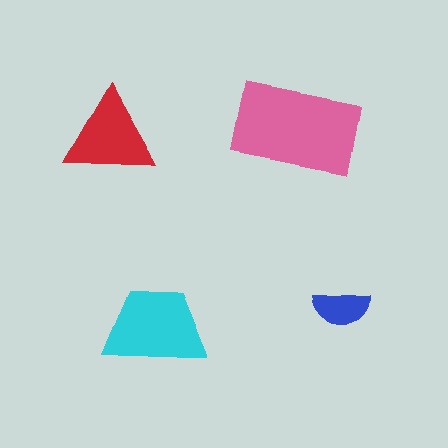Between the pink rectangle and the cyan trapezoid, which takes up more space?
The pink rectangle.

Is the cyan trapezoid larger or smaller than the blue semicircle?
Larger.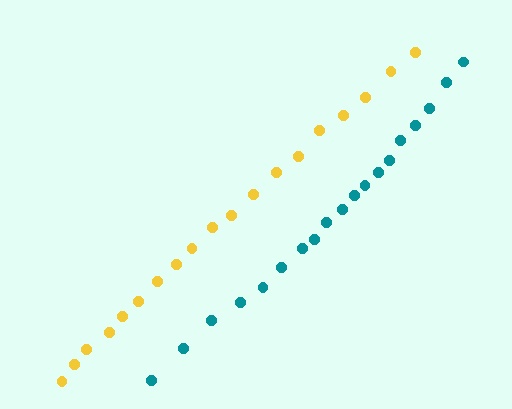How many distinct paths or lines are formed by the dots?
There are 2 distinct paths.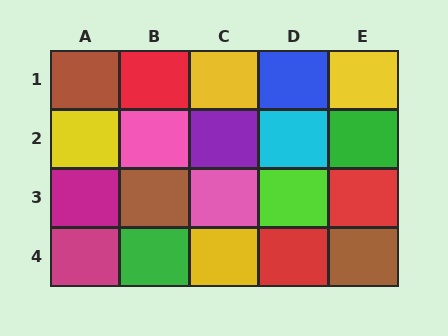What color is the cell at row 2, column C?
Purple.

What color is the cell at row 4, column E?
Brown.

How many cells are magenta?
2 cells are magenta.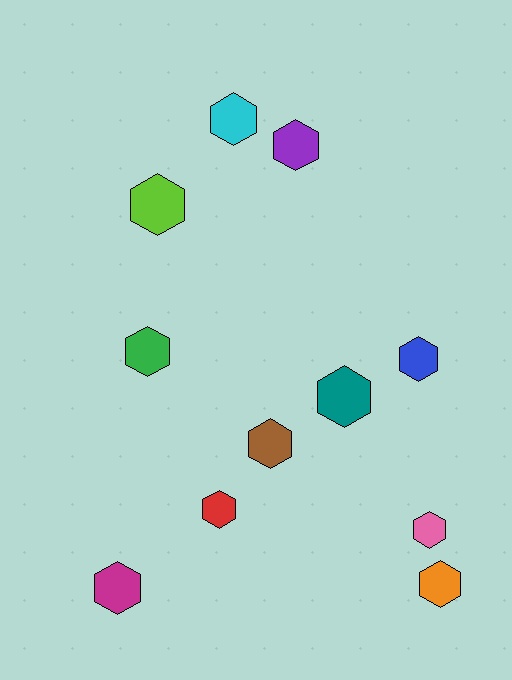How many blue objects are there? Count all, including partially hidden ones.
There is 1 blue object.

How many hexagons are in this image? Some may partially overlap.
There are 11 hexagons.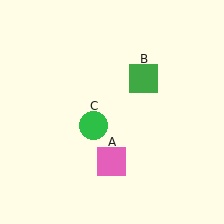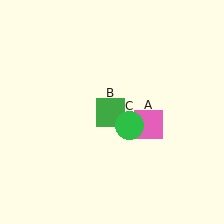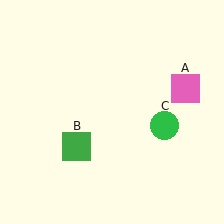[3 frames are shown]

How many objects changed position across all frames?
3 objects changed position: pink square (object A), green square (object B), green circle (object C).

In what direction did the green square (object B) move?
The green square (object B) moved down and to the left.